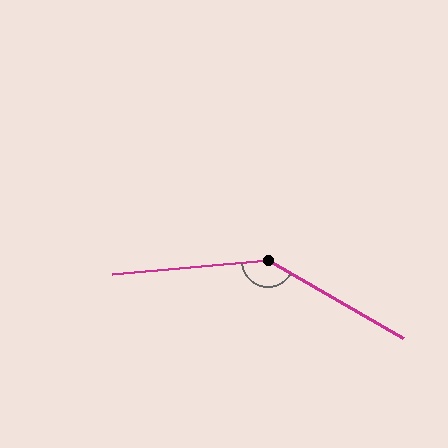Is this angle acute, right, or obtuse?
It is obtuse.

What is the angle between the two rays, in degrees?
Approximately 145 degrees.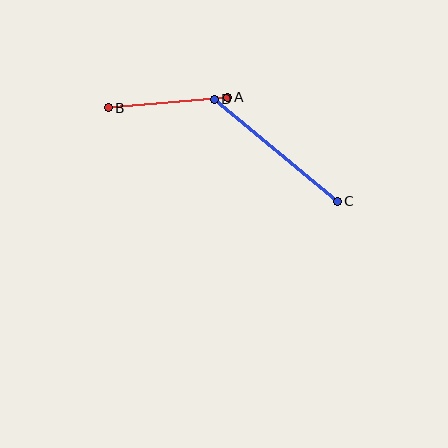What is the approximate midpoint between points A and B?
The midpoint is at approximately (168, 103) pixels.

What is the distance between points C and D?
The distance is approximately 160 pixels.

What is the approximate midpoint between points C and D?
The midpoint is at approximately (276, 150) pixels.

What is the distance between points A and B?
The distance is approximately 119 pixels.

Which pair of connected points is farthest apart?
Points C and D are farthest apart.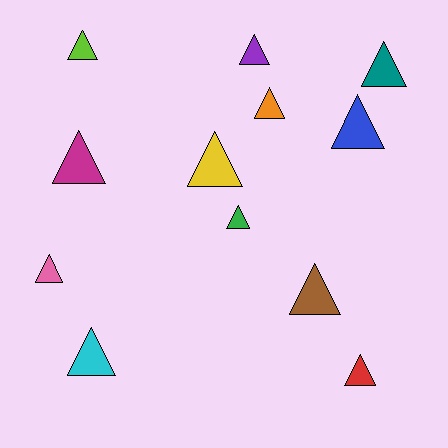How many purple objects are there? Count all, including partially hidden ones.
There is 1 purple object.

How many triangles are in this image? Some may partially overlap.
There are 12 triangles.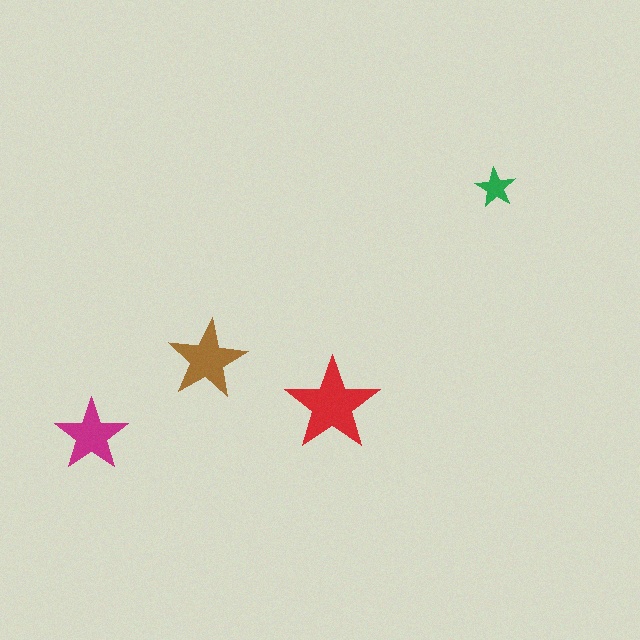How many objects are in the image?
There are 4 objects in the image.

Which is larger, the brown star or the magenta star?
The brown one.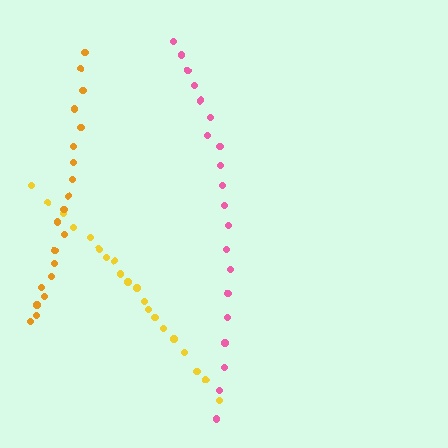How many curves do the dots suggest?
There are 3 distinct paths.